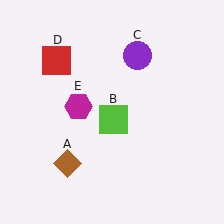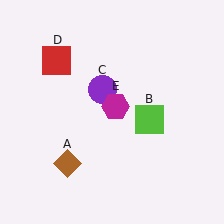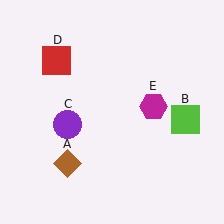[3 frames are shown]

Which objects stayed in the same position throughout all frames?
Brown diamond (object A) and red square (object D) remained stationary.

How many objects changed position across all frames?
3 objects changed position: lime square (object B), purple circle (object C), magenta hexagon (object E).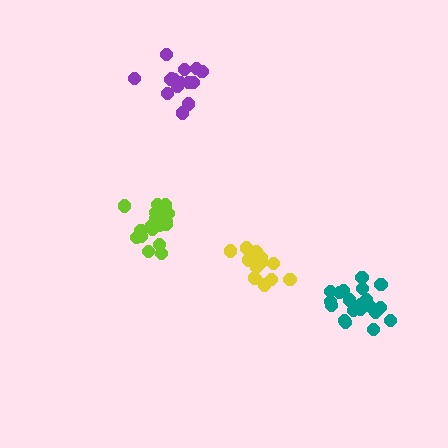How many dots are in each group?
Group 1: 17 dots, Group 2: 16 dots, Group 3: 21 dots, Group 4: 20 dots (74 total).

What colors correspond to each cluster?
The clusters are colored: yellow, purple, lime, teal.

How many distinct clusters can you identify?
There are 4 distinct clusters.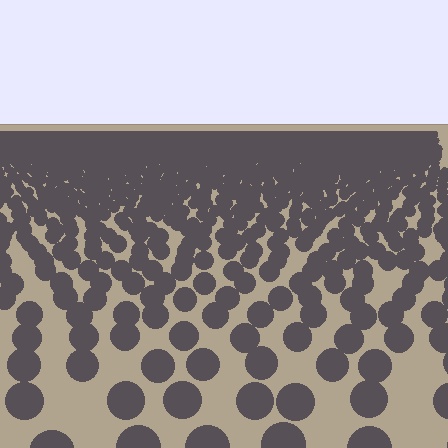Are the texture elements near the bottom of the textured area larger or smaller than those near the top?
Larger. Near the bottom, elements are closer to the viewer and appear at a bigger on-screen size.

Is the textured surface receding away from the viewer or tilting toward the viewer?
The surface is receding away from the viewer. Texture elements get smaller and denser toward the top.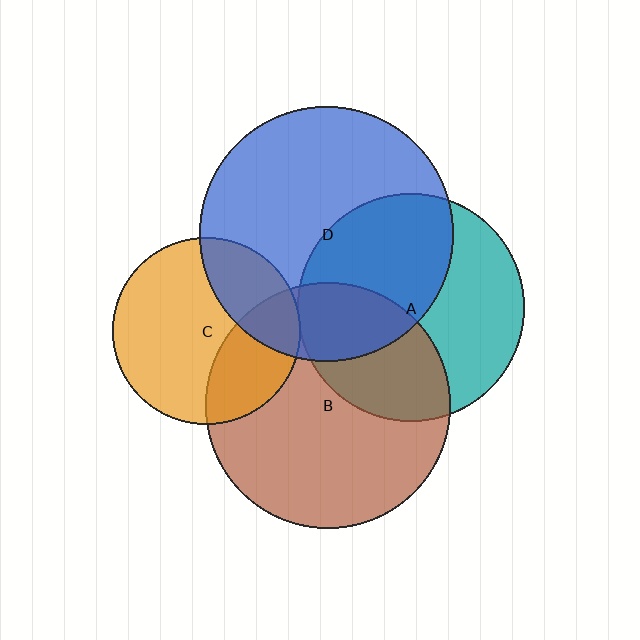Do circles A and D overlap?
Yes.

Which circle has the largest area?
Circle D (blue).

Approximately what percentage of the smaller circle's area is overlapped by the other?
Approximately 50%.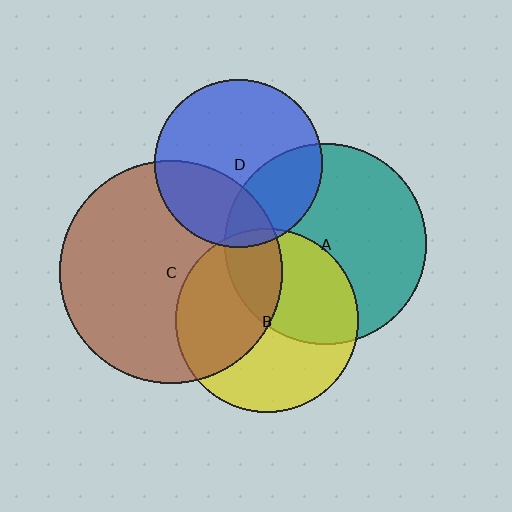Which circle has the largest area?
Circle C (brown).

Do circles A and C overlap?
Yes.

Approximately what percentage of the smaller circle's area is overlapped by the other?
Approximately 15%.